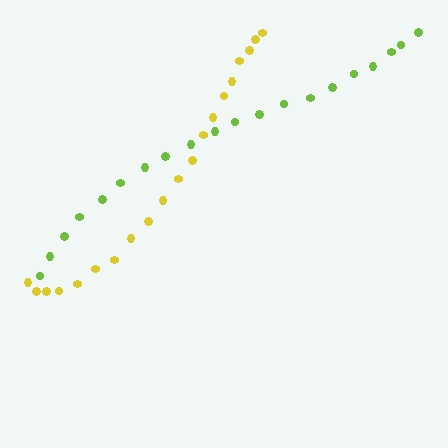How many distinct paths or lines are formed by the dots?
There are 2 distinct paths.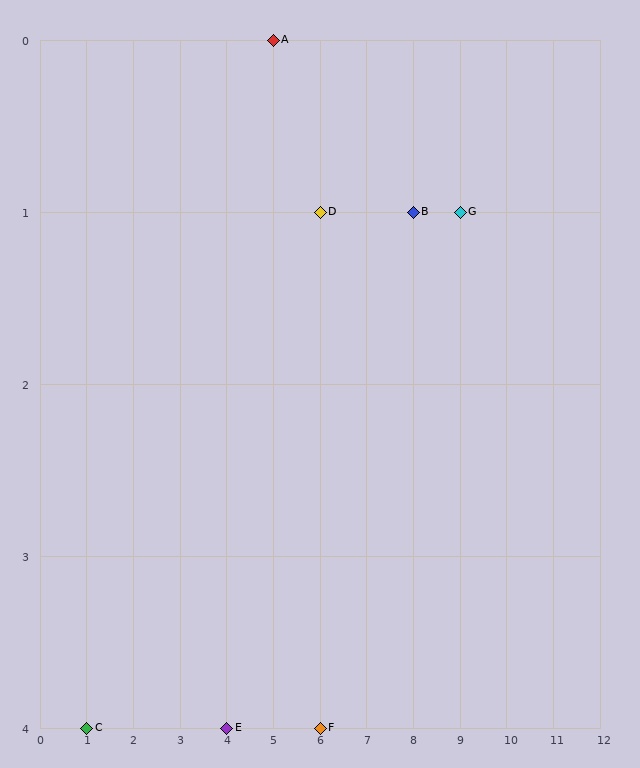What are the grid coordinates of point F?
Point F is at grid coordinates (6, 4).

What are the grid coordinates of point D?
Point D is at grid coordinates (6, 1).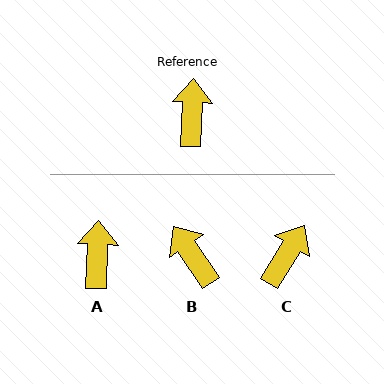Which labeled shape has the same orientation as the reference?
A.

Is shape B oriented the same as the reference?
No, it is off by about 36 degrees.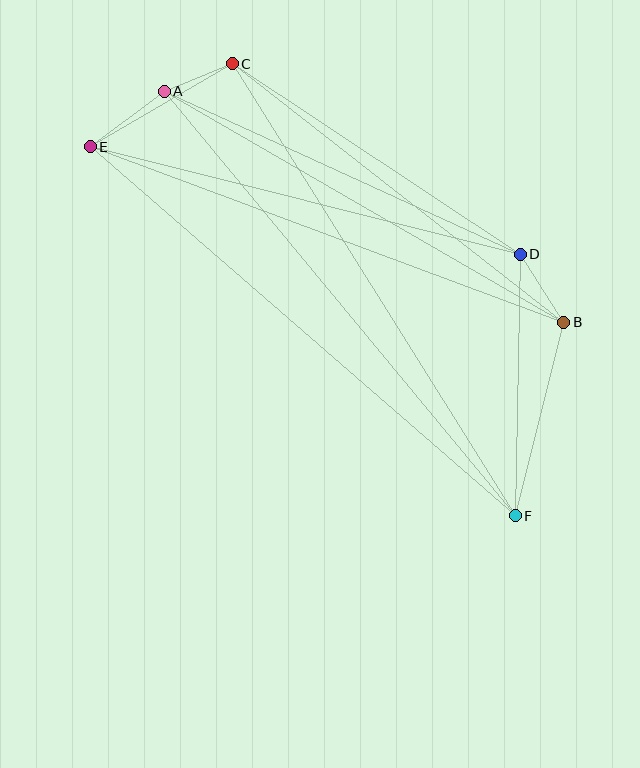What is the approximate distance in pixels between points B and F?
The distance between B and F is approximately 200 pixels.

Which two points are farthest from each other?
Points E and F are farthest from each other.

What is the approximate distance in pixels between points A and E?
The distance between A and E is approximately 93 pixels.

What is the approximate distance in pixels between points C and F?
The distance between C and F is approximately 533 pixels.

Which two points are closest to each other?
Points A and C are closest to each other.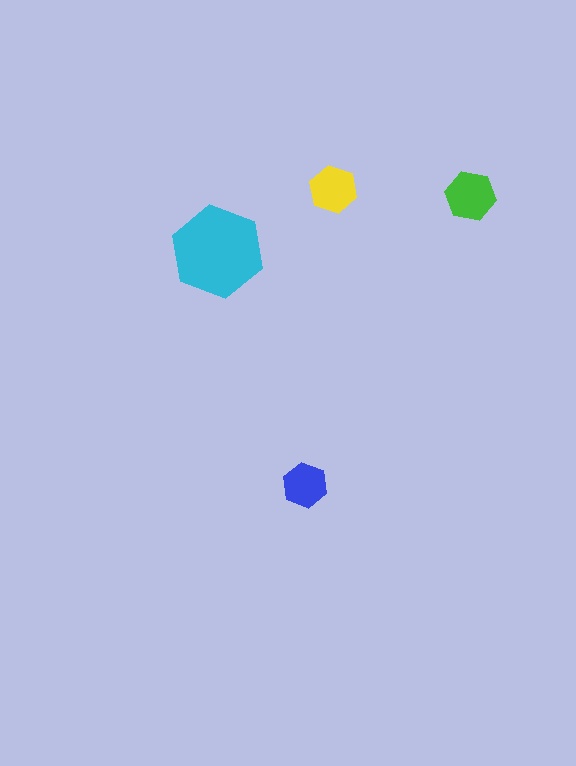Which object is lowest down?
The blue hexagon is bottommost.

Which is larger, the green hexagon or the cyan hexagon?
The cyan one.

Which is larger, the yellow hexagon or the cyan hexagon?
The cyan one.